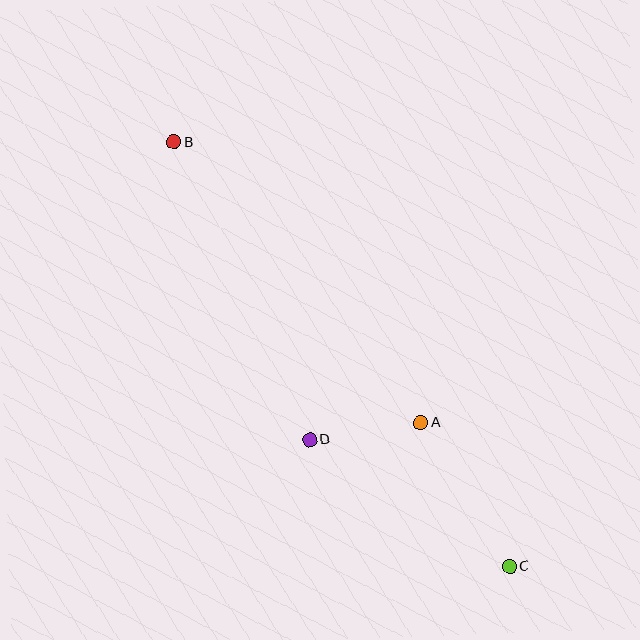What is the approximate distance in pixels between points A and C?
The distance between A and C is approximately 169 pixels.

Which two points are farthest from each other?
Points B and C are farthest from each other.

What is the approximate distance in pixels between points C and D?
The distance between C and D is approximately 237 pixels.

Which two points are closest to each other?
Points A and D are closest to each other.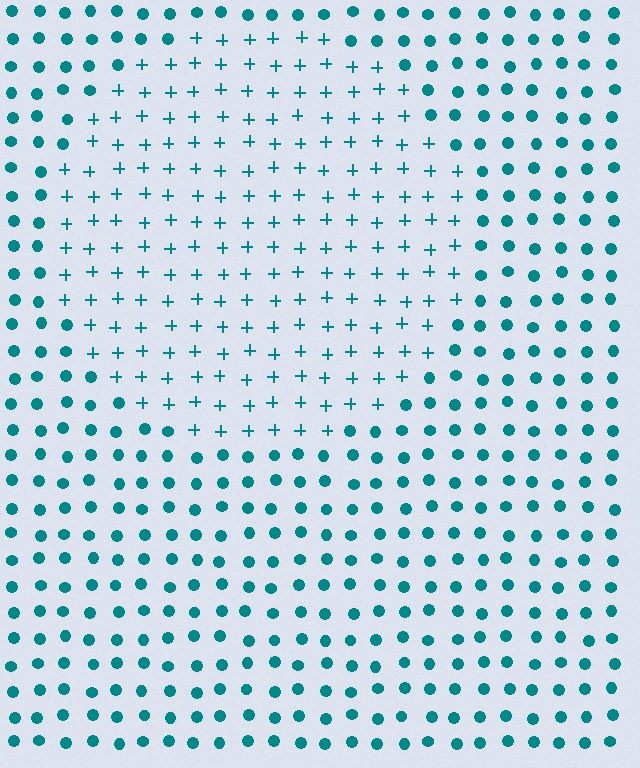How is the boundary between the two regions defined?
The boundary is defined by a change in element shape: plus signs inside vs. circles outside. All elements share the same color and spacing.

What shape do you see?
I see a circle.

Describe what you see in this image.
The image is filled with small teal elements arranged in a uniform grid. A circle-shaped region contains plus signs, while the surrounding area contains circles. The boundary is defined purely by the change in element shape.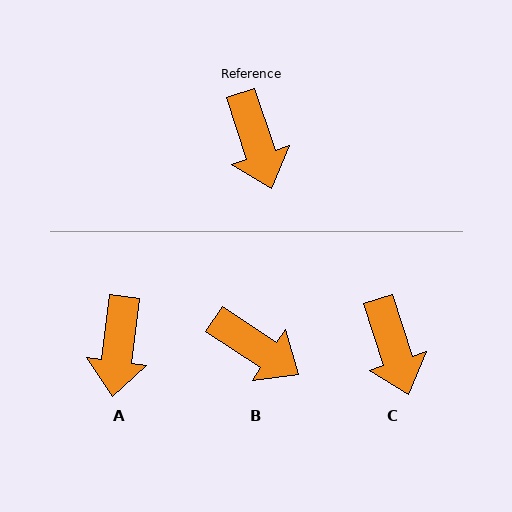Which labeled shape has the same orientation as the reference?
C.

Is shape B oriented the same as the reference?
No, it is off by about 39 degrees.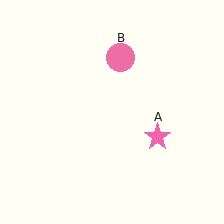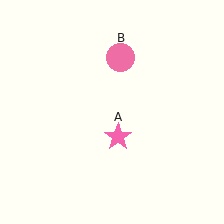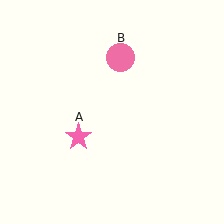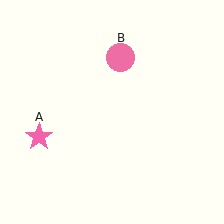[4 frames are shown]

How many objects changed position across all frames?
1 object changed position: pink star (object A).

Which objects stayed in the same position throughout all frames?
Pink circle (object B) remained stationary.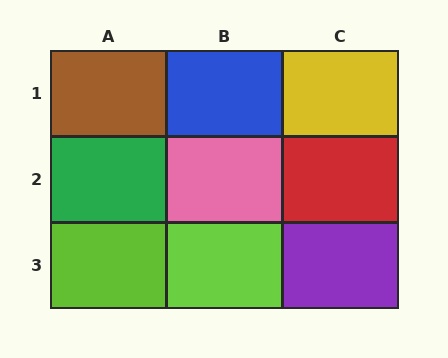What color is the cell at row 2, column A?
Green.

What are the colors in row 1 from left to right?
Brown, blue, yellow.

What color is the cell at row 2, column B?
Pink.